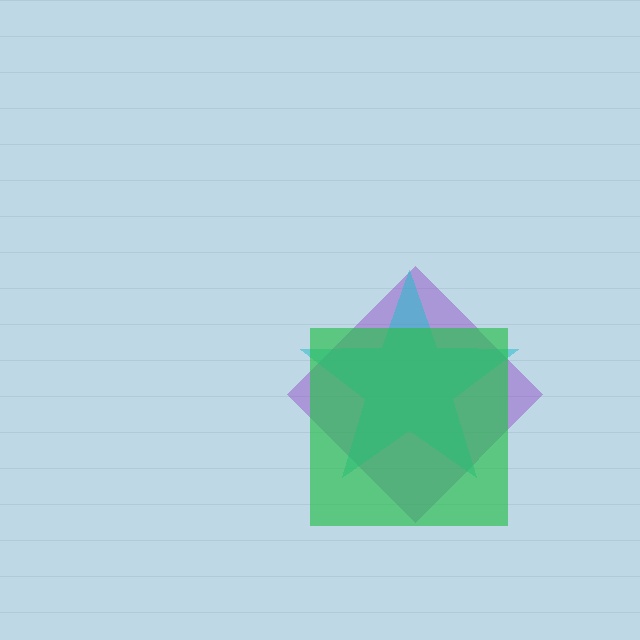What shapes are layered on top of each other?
The layered shapes are: a purple diamond, a cyan star, a green square.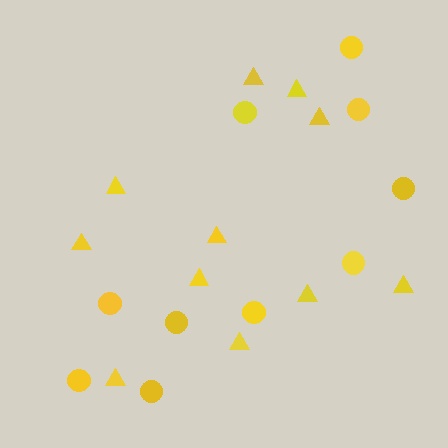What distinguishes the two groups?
There are 2 groups: one group of triangles (11) and one group of circles (10).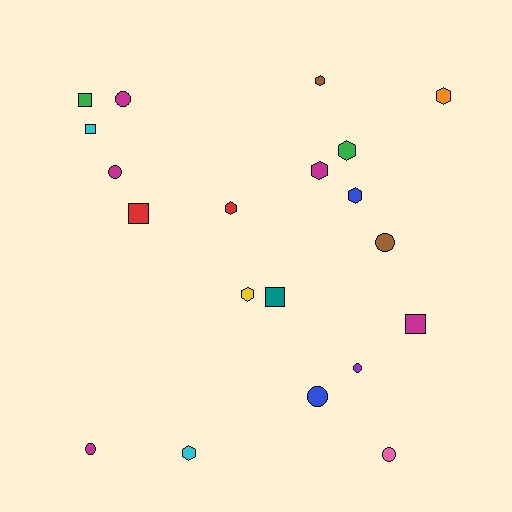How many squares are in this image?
There are 5 squares.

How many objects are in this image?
There are 20 objects.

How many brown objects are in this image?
There are 2 brown objects.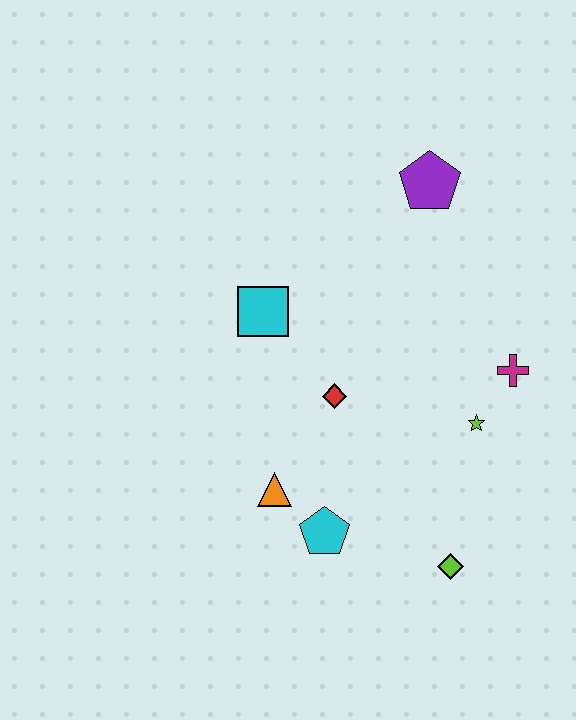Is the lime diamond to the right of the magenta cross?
No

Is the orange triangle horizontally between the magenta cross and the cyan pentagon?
No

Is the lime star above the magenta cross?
No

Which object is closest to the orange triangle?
The cyan pentagon is closest to the orange triangle.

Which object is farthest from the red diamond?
The purple pentagon is farthest from the red diamond.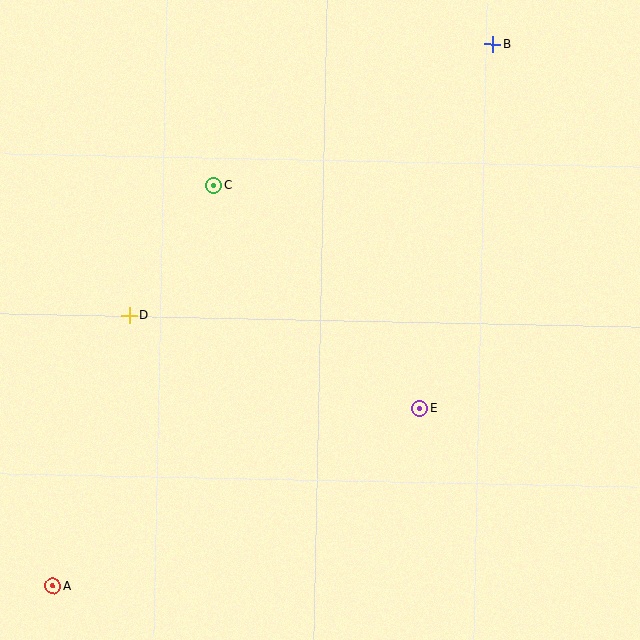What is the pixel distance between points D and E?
The distance between D and E is 305 pixels.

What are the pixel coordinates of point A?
Point A is at (53, 586).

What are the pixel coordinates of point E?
Point E is at (420, 409).